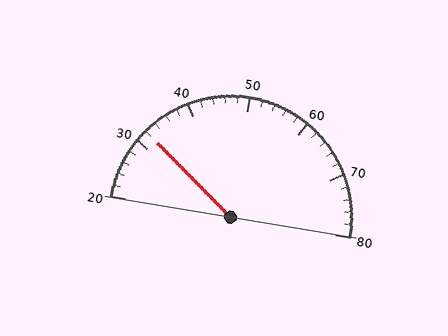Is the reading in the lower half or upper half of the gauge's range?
The reading is in the lower half of the range (20 to 80).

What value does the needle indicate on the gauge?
The needle indicates approximately 32.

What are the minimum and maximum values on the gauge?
The gauge ranges from 20 to 80.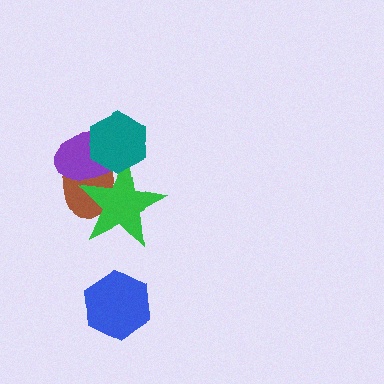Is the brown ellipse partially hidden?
Yes, it is partially covered by another shape.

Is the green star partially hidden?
Yes, it is partially covered by another shape.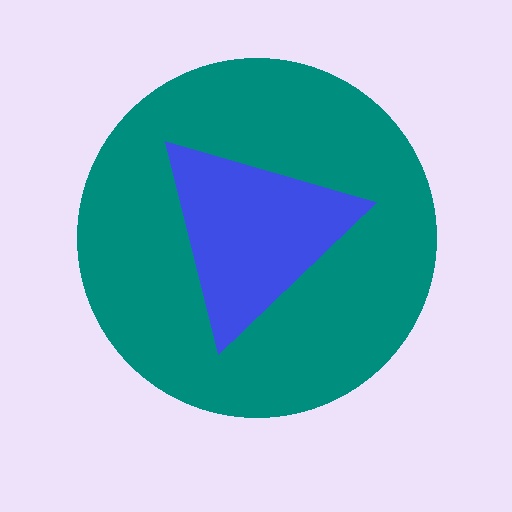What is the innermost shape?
The blue triangle.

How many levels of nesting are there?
2.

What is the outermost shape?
The teal circle.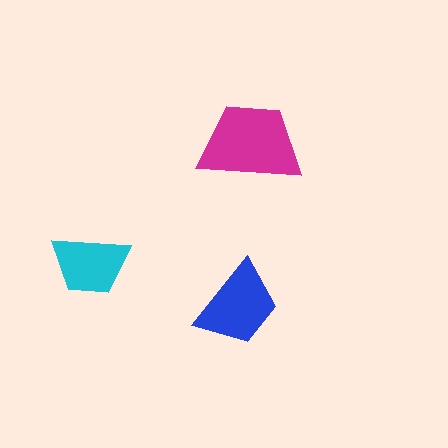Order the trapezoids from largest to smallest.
the magenta one, the blue one, the cyan one.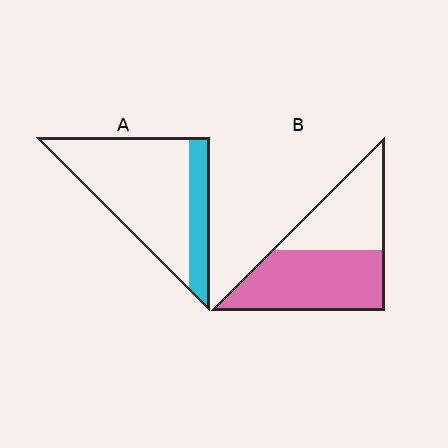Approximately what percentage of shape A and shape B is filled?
A is approximately 25% and B is approximately 60%.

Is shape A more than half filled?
No.